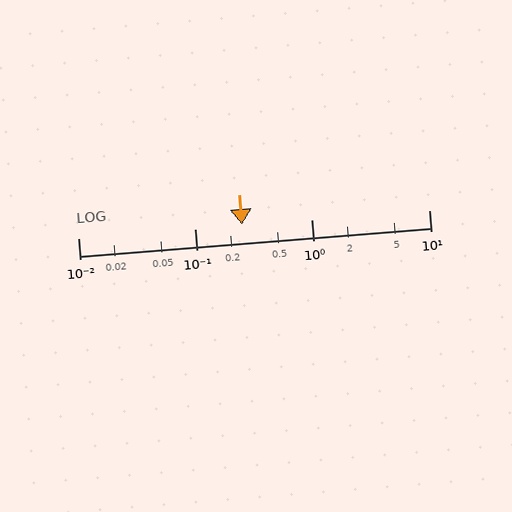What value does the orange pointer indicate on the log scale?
The pointer indicates approximately 0.25.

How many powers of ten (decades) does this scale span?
The scale spans 3 decades, from 0.01 to 10.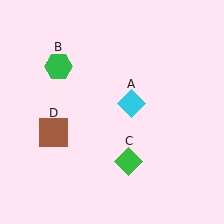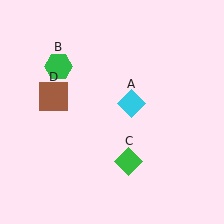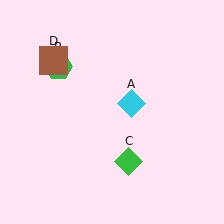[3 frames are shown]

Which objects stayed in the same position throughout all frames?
Cyan diamond (object A) and green hexagon (object B) and green diamond (object C) remained stationary.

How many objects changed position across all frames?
1 object changed position: brown square (object D).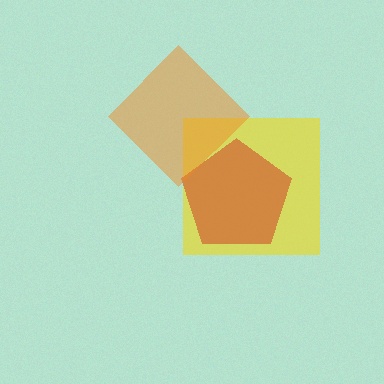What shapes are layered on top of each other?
The layered shapes are: a yellow square, a red pentagon, an orange diamond.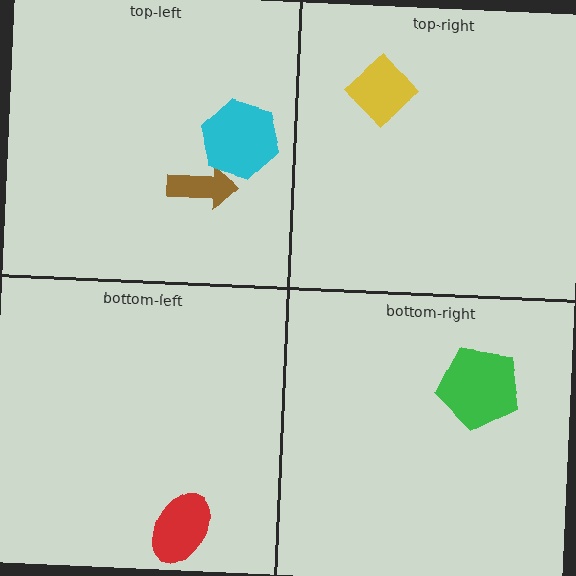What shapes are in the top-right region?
The yellow diamond.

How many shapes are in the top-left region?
2.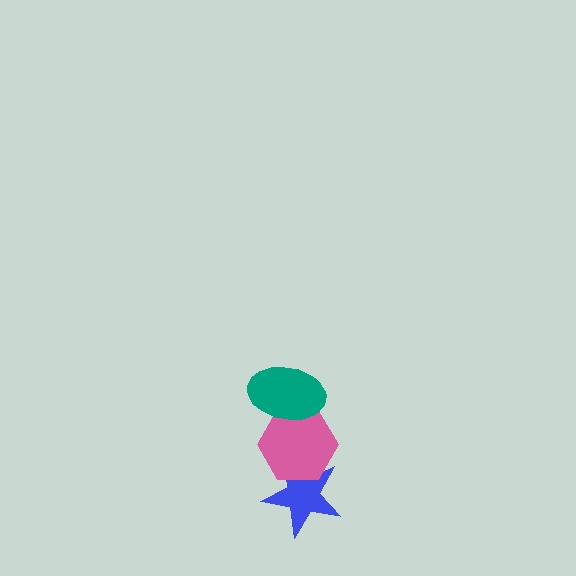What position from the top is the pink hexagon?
The pink hexagon is 2nd from the top.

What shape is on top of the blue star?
The pink hexagon is on top of the blue star.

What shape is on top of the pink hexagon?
The teal ellipse is on top of the pink hexagon.